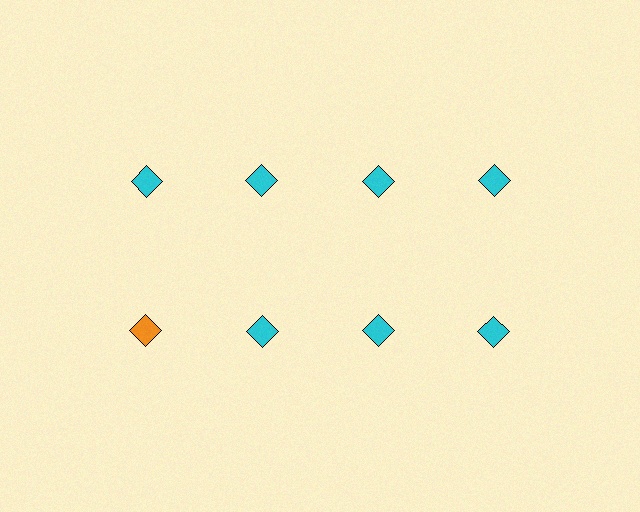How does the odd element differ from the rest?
It has a different color: orange instead of cyan.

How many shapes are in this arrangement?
There are 8 shapes arranged in a grid pattern.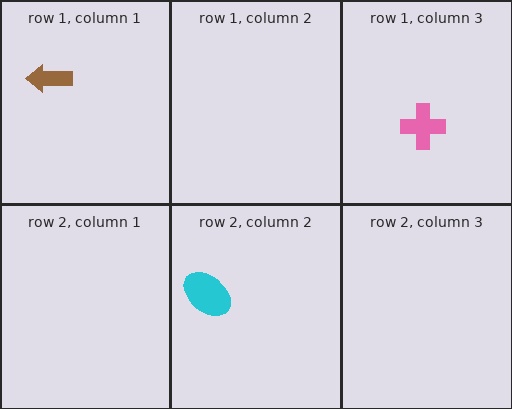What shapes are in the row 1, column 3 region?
The pink cross.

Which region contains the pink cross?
The row 1, column 3 region.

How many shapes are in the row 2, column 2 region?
1.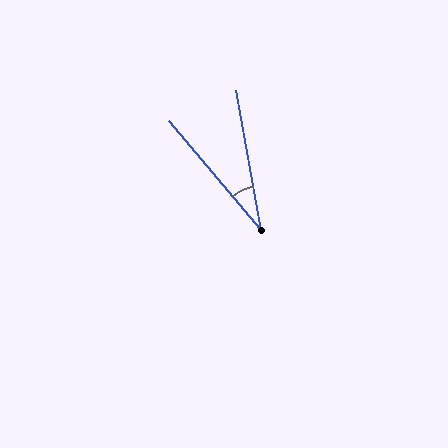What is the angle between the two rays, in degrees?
Approximately 30 degrees.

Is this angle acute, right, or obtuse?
It is acute.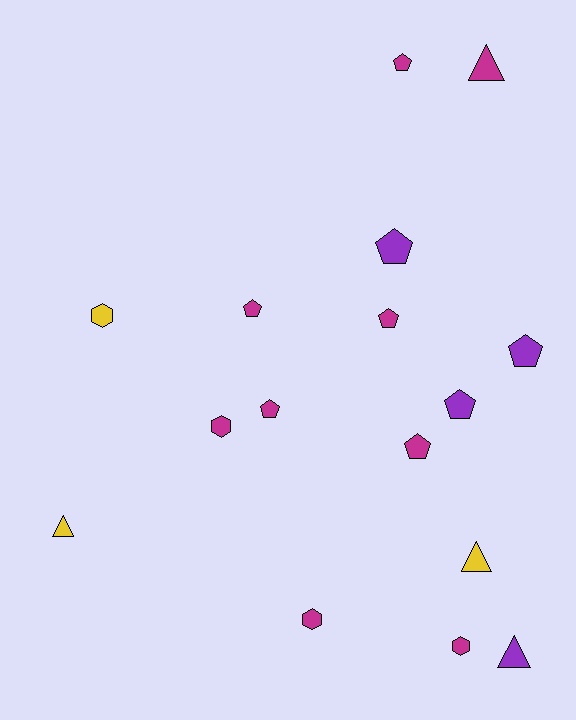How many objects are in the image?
There are 16 objects.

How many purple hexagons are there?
There are no purple hexagons.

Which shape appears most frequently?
Pentagon, with 8 objects.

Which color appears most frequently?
Magenta, with 9 objects.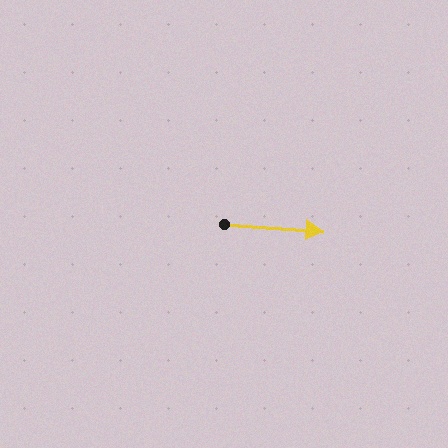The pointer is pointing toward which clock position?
Roughly 3 o'clock.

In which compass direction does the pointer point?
East.